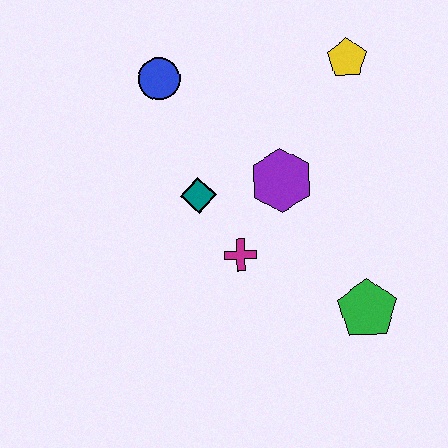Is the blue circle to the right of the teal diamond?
No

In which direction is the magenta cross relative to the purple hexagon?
The magenta cross is below the purple hexagon.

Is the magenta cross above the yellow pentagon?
No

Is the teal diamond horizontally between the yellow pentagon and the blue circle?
Yes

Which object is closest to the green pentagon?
The magenta cross is closest to the green pentagon.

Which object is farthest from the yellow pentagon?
The green pentagon is farthest from the yellow pentagon.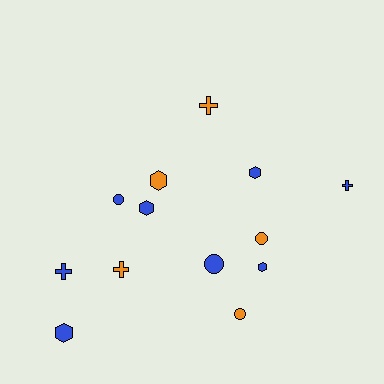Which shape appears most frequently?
Hexagon, with 5 objects.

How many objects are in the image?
There are 13 objects.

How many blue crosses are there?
There are 2 blue crosses.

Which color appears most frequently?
Blue, with 8 objects.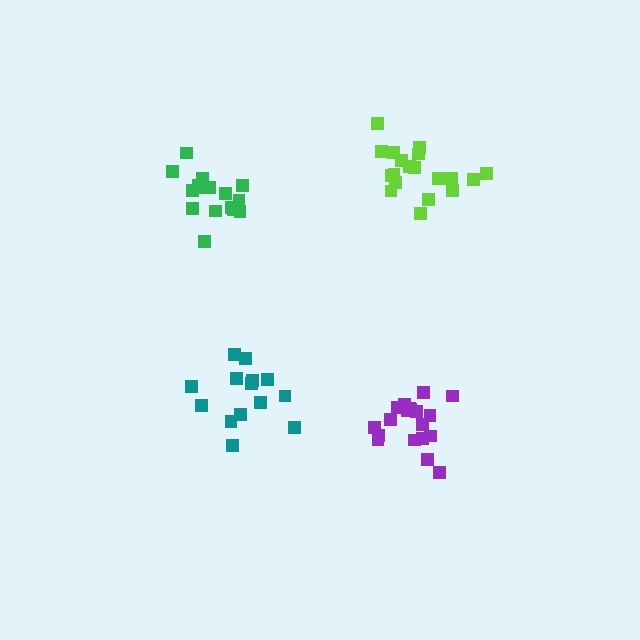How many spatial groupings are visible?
There are 4 spatial groupings.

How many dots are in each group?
Group 1: 14 dots, Group 2: 16 dots, Group 3: 19 dots, Group 4: 19 dots (68 total).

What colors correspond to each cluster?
The clusters are colored: teal, green, purple, lime.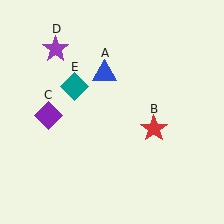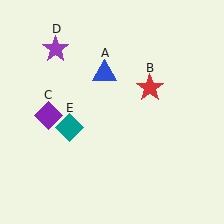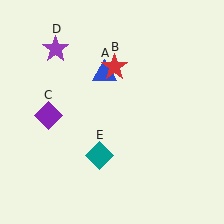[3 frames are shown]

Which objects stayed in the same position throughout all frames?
Blue triangle (object A) and purple diamond (object C) and purple star (object D) remained stationary.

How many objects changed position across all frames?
2 objects changed position: red star (object B), teal diamond (object E).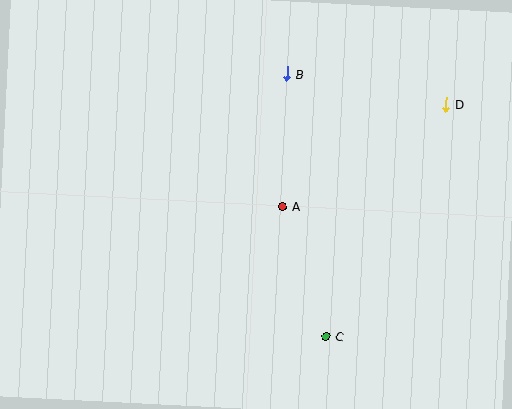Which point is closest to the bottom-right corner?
Point C is closest to the bottom-right corner.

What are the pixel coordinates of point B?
Point B is at (287, 74).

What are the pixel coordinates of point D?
Point D is at (446, 105).